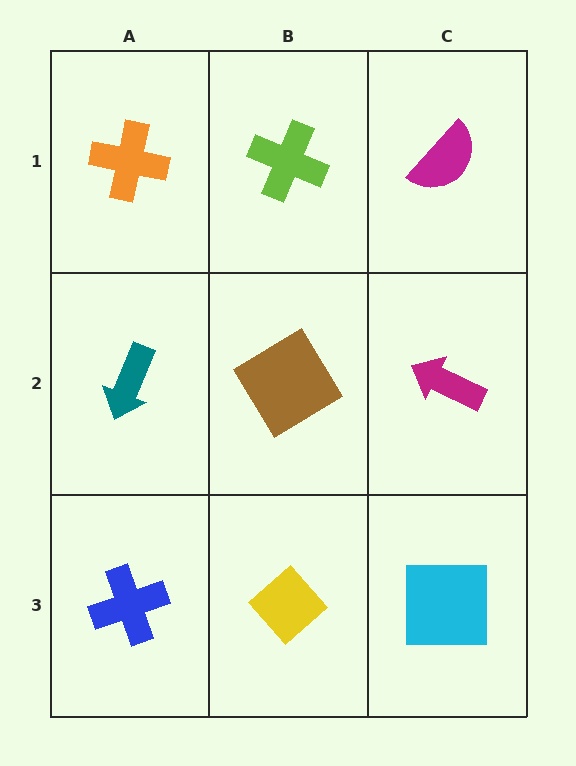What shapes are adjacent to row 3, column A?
A teal arrow (row 2, column A), a yellow diamond (row 3, column B).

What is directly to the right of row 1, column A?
A lime cross.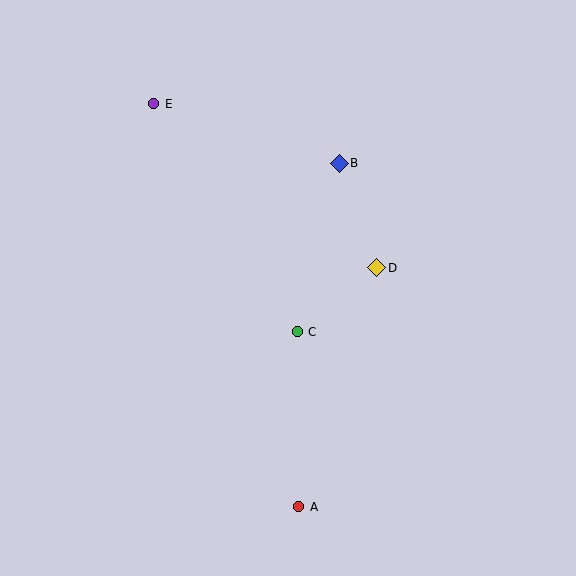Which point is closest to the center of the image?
Point C at (297, 332) is closest to the center.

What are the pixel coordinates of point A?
Point A is at (299, 507).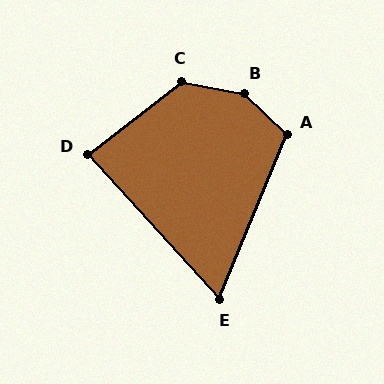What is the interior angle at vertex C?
Approximately 131 degrees (obtuse).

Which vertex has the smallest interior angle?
E, at approximately 65 degrees.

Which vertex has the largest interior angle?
B, at approximately 148 degrees.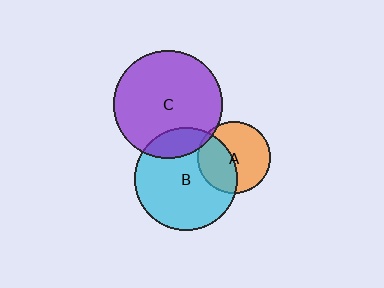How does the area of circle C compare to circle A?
Approximately 2.2 times.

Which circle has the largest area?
Circle C (purple).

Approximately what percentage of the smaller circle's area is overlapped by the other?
Approximately 40%.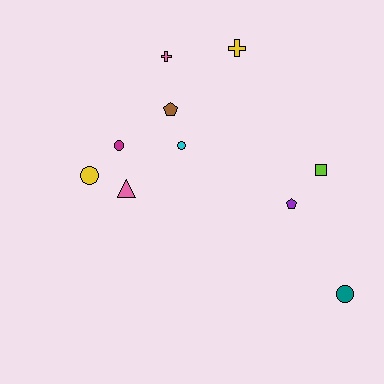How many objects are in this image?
There are 10 objects.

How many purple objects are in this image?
There is 1 purple object.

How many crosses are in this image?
There are 2 crosses.